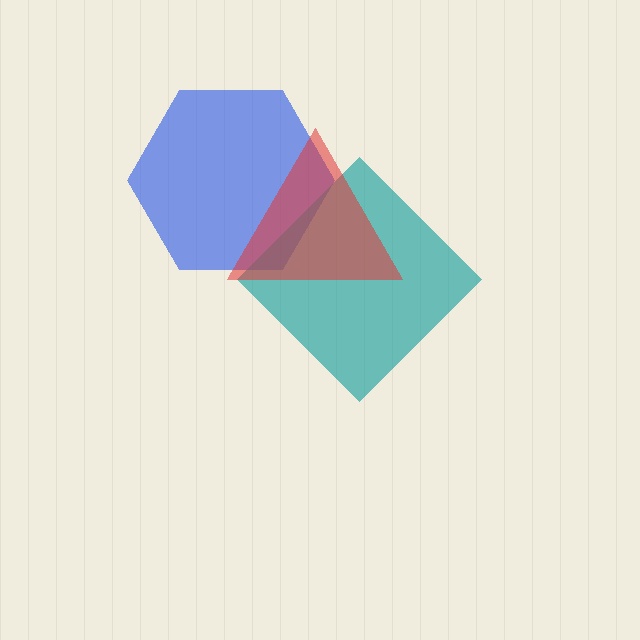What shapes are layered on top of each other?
The layered shapes are: a blue hexagon, a teal diamond, a red triangle.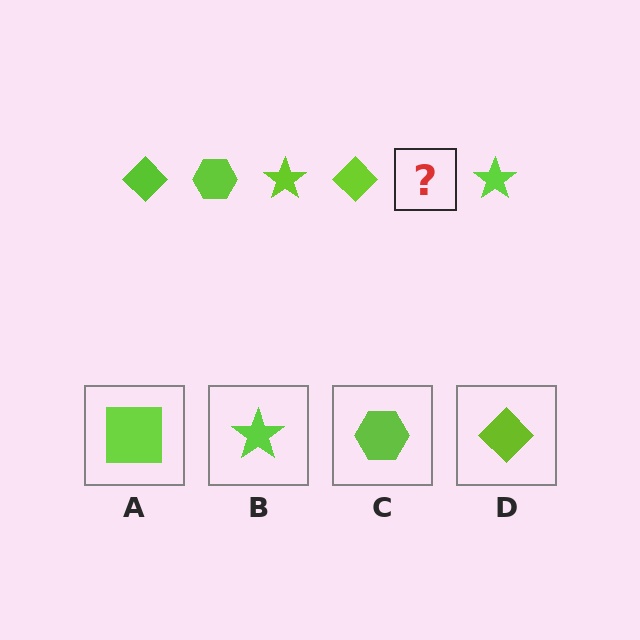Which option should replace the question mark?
Option C.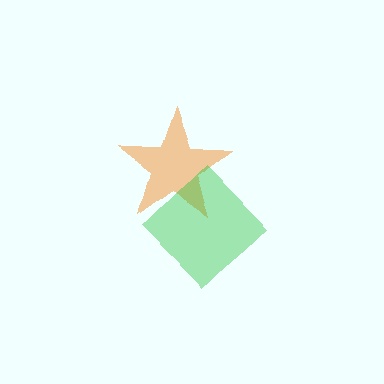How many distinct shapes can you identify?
There are 2 distinct shapes: an orange star, a green diamond.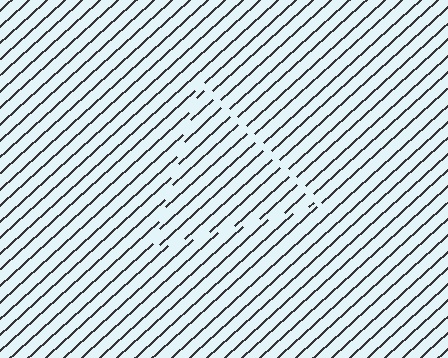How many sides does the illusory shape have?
3 sides — the line-ends trace a triangle.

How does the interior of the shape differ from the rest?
The interior of the shape contains the same grating, shifted by half a period — the contour is defined by the phase discontinuity where line-ends from the inner and outer gratings abut.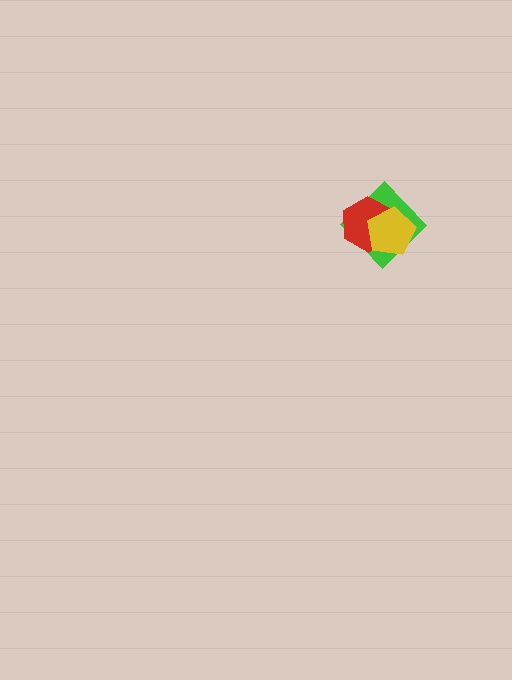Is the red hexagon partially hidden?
Yes, it is partially covered by another shape.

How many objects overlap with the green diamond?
2 objects overlap with the green diamond.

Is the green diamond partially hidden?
Yes, it is partially covered by another shape.